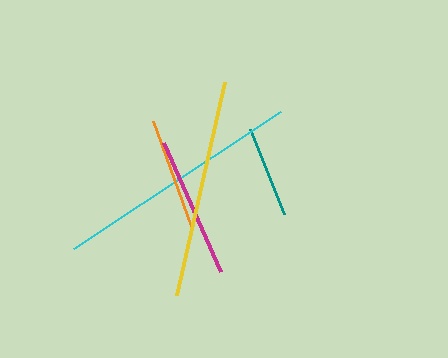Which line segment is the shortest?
The teal line is the shortest at approximately 92 pixels.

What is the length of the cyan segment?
The cyan segment is approximately 249 pixels long.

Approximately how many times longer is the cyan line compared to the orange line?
The cyan line is approximately 2.2 times the length of the orange line.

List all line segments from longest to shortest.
From longest to shortest: cyan, yellow, magenta, orange, teal.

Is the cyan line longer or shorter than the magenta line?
The cyan line is longer than the magenta line.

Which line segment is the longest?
The cyan line is the longest at approximately 249 pixels.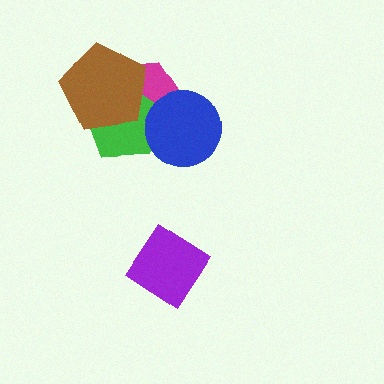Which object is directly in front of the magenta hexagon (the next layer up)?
The green pentagon is directly in front of the magenta hexagon.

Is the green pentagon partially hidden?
Yes, it is partially covered by another shape.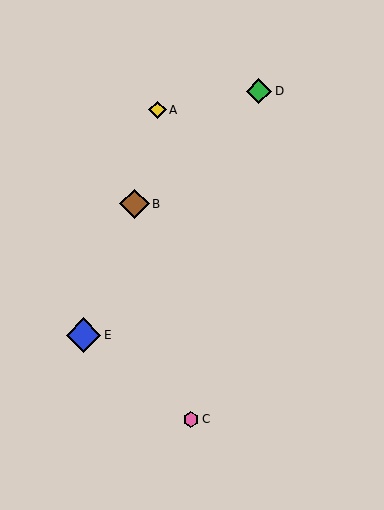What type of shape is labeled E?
Shape E is a blue diamond.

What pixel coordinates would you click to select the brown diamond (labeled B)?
Click at (134, 204) to select the brown diamond B.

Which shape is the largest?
The blue diamond (labeled E) is the largest.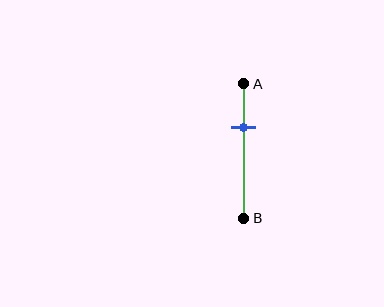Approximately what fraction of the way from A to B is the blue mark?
The blue mark is approximately 35% of the way from A to B.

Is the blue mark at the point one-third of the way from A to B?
Yes, the mark is approximately at the one-third point.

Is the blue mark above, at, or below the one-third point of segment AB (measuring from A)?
The blue mark is approximately at the one-third point of segment AB.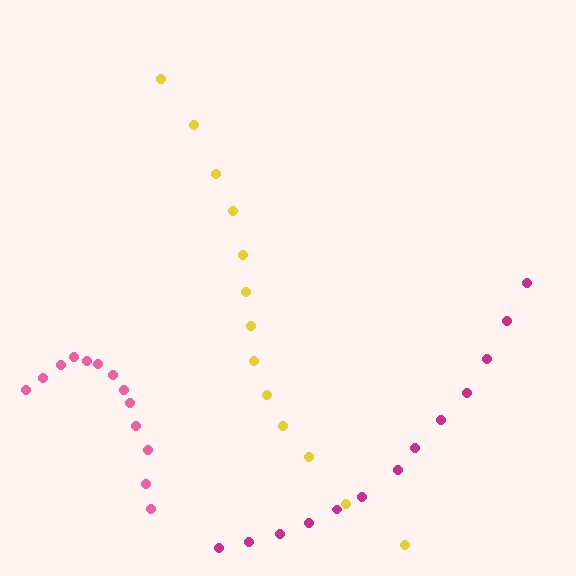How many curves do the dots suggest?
There are 3 distinct paths.